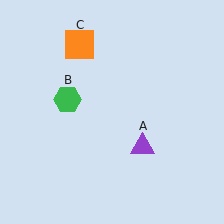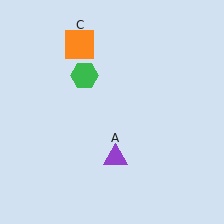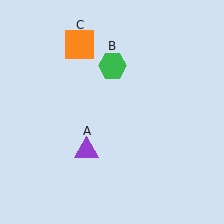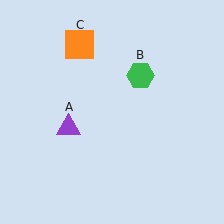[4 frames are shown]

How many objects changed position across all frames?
2 objects changed position: purple triangle (object A), green hexagon (object B).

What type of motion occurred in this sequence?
The purple triangle (object A), green hexagon (object B) rotated clockwise around the center of the scene.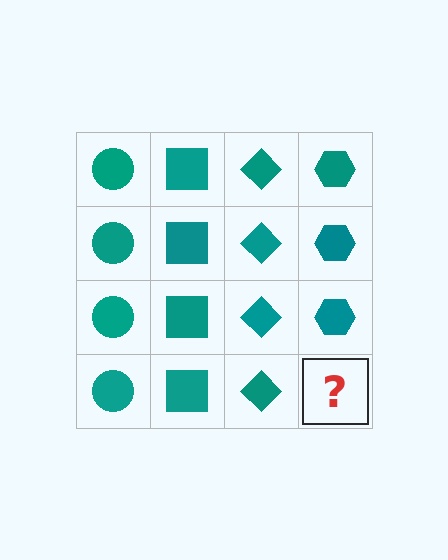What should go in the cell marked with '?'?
The missing cell should contain a teal hexagon.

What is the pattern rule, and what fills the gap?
The rule is that each column has a consistent shape. The gap should be filled with a teal hexagon.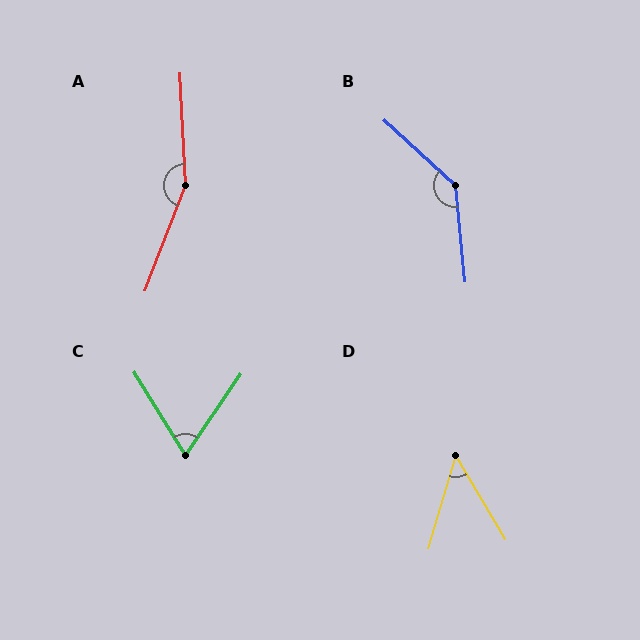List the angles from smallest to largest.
D (47°), C (66°), B (138°), A (156°).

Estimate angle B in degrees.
Approximately 138 degrees.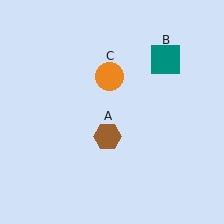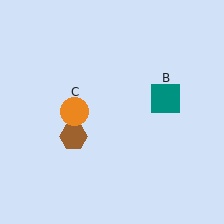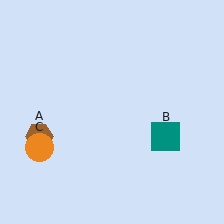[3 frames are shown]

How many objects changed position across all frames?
3 objects changed position: brown hexagon (object A), teal square (object B), orange circle (object C).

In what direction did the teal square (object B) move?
The teal square (object B) moved down.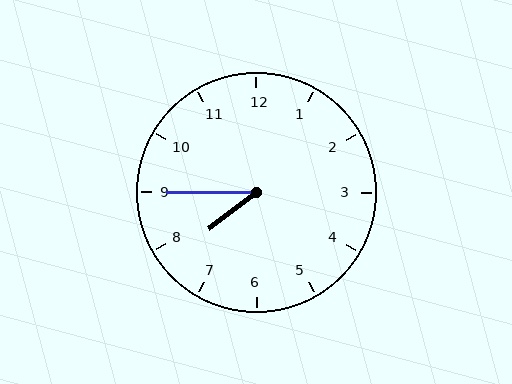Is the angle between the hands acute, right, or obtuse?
It is acute.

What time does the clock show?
7:45.